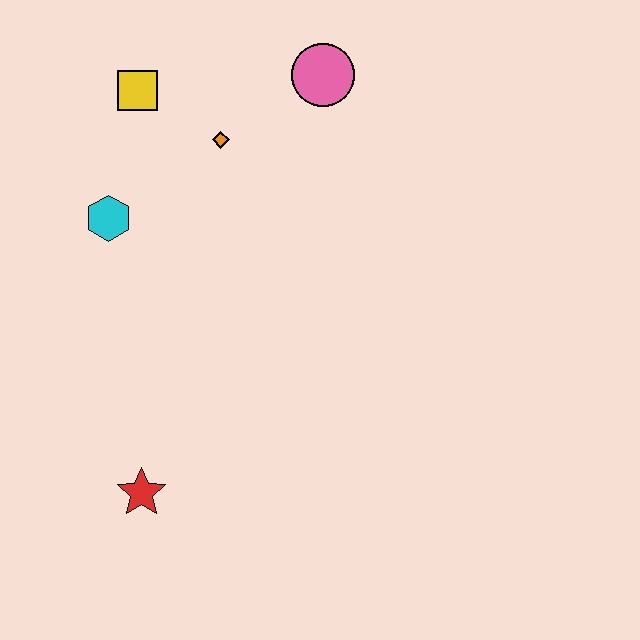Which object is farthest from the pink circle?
The red star is farthest from the pink circle.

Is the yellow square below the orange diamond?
No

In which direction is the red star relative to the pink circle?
The red star is below the pink circle.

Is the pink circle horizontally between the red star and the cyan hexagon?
No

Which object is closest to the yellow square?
The orange diamond is closest to the yellow square.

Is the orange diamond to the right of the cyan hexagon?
Yes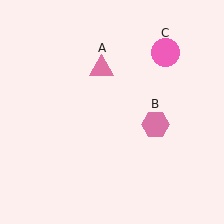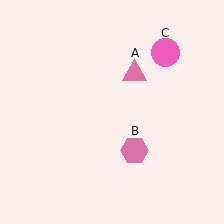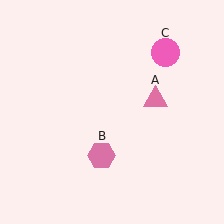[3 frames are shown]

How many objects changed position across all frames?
2 objects changed position: pink triangle (object A), pink hexagon (object B).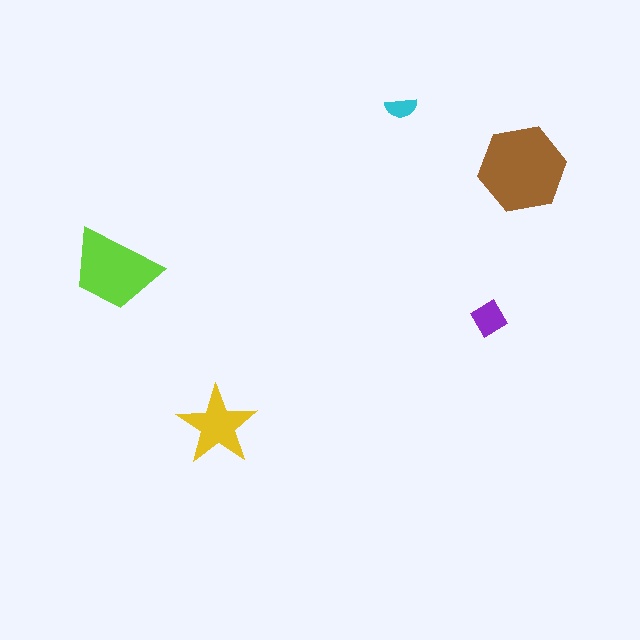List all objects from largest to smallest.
The brown hexagon, the lime trapezoid, the yellow star, the purple diamond, the cyan semicircle.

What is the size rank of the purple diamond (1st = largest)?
4th.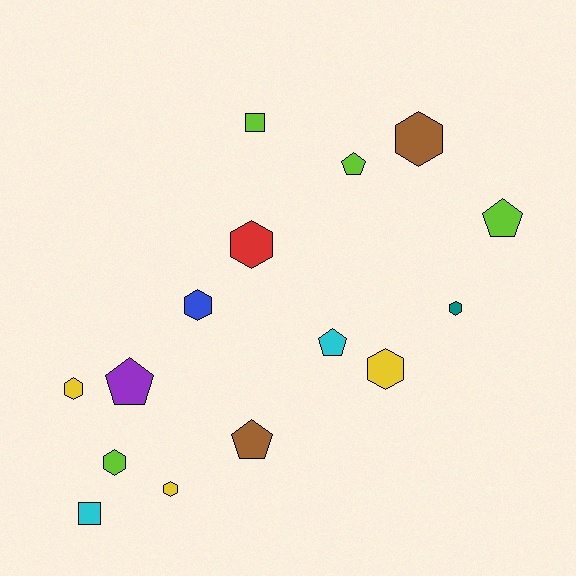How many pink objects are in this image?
There are no pink objects.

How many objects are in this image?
There are 15 objects.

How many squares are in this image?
There are 2 squares.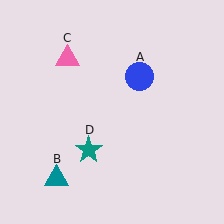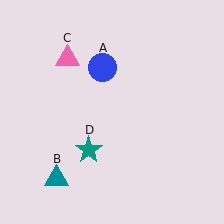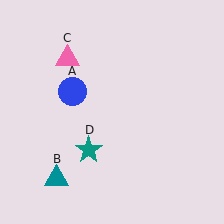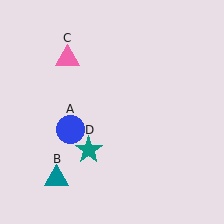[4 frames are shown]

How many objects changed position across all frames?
1 object changed position: blue circle (object A).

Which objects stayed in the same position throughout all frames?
Teal triangle (object B) and pink triangle (object C) and teal star (object D) remained stationary.